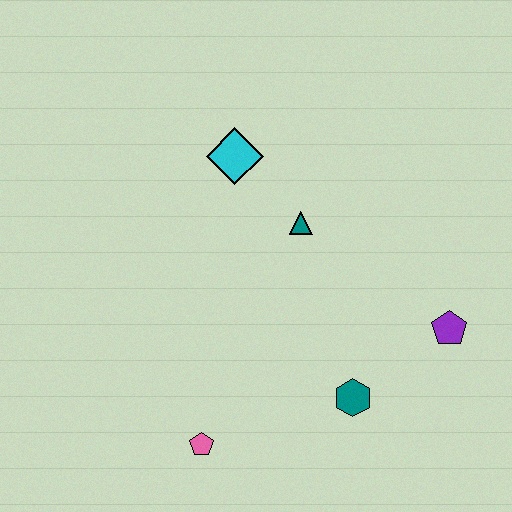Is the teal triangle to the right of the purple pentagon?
No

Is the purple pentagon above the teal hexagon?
Yes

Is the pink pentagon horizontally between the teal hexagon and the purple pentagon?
No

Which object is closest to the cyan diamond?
The teal triangle is closest to the cyan diamond.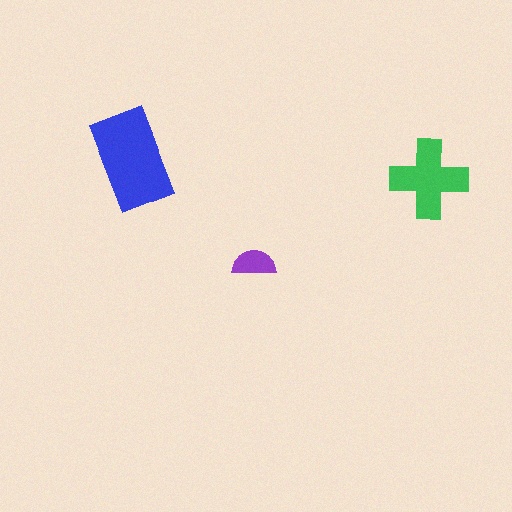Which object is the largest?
The blue rectangle.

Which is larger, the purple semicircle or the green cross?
The green cross.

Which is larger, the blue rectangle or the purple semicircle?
The blue rectangle.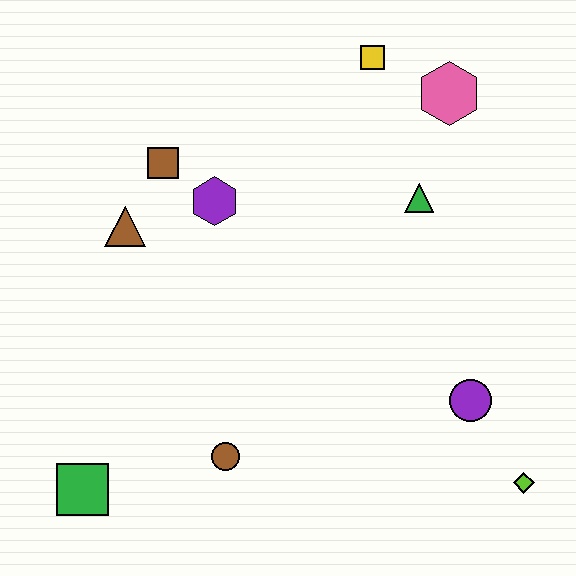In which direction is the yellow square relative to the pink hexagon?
The yellow square is to the left of the pink hexagon.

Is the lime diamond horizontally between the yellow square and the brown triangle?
No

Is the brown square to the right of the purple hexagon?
No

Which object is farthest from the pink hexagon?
The green square is farthest from the pink hexagon.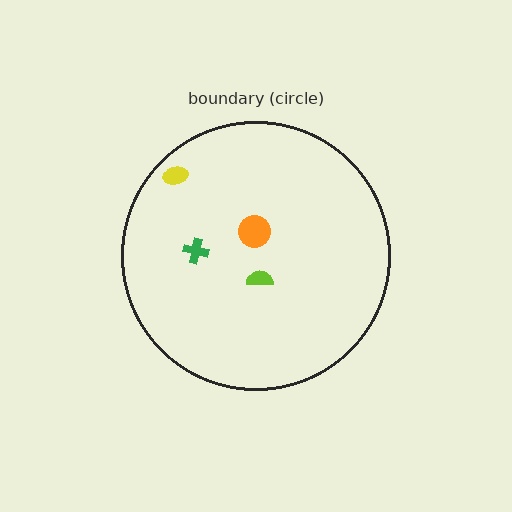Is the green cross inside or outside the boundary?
Inside.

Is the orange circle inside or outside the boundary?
Inside.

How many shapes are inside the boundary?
4 inside, 0 outside.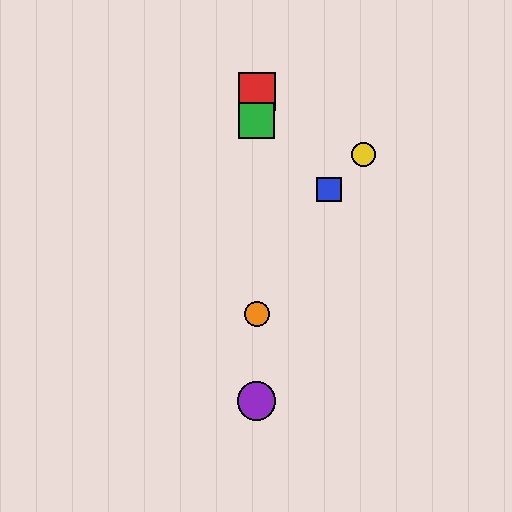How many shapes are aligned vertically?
4 shapes (the red square, the green square, the purple circle, the orange circle) are aligned vertically.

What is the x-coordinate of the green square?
The green square is at x≈257.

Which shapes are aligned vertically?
The red square, the green square, the purple circle, the orange circle are aligned vertically.